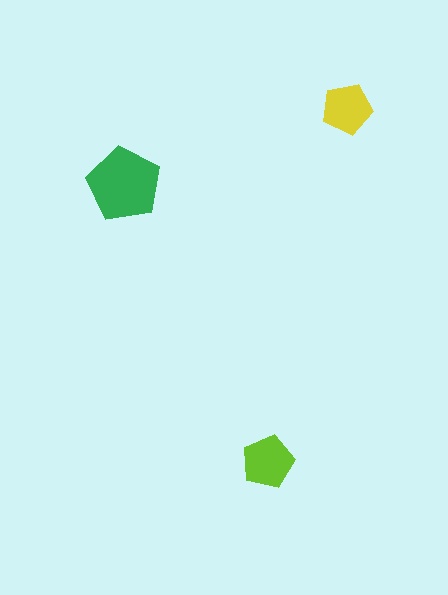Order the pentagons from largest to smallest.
the green one, the lime one, the yellow one.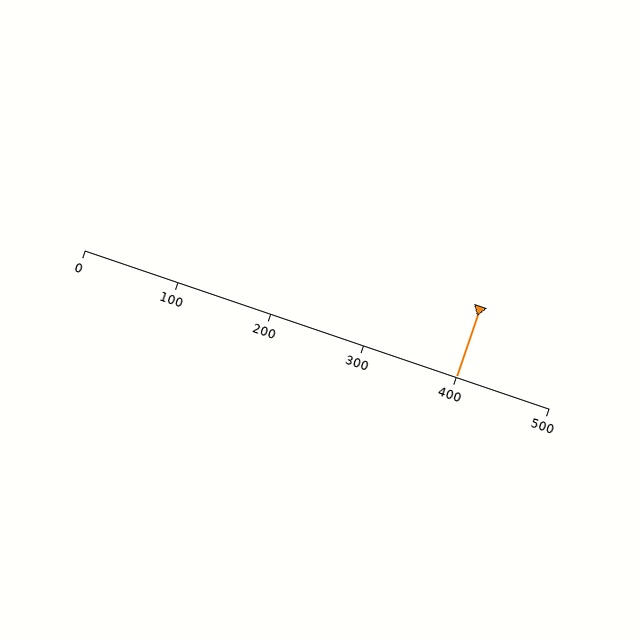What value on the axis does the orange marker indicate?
The marker indicates approximately 400.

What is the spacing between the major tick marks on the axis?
The major ticks are spaced 100 apart.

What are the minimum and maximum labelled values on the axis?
The axis runs from 0 to 500.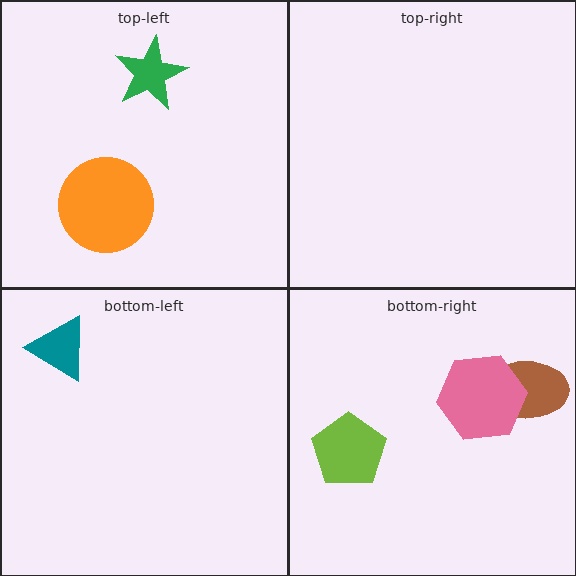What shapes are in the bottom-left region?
The teal triangle.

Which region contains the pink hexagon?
The bottom-right region.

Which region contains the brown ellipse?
The bottom-right region.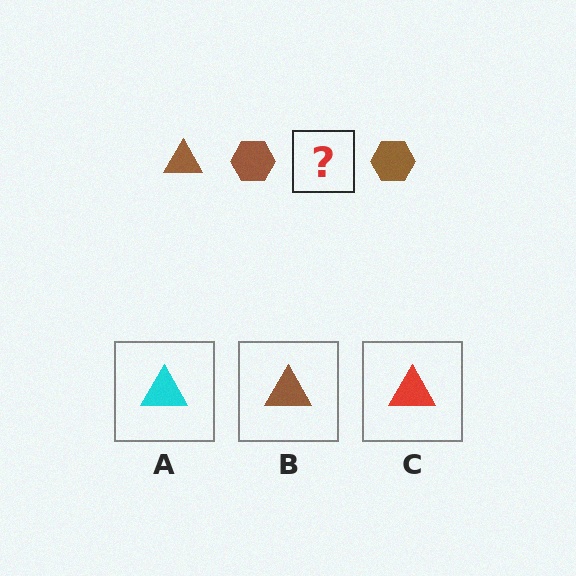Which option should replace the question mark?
Option B.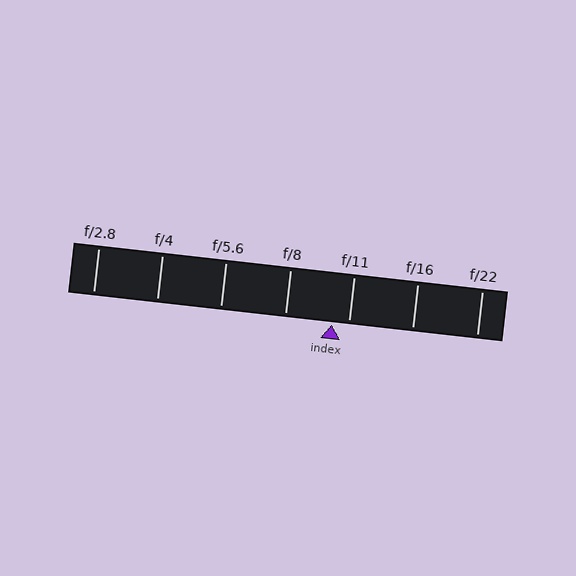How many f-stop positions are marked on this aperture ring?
There are 7 f-stop positions marked.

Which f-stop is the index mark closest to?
The index mark is closest to f/11.